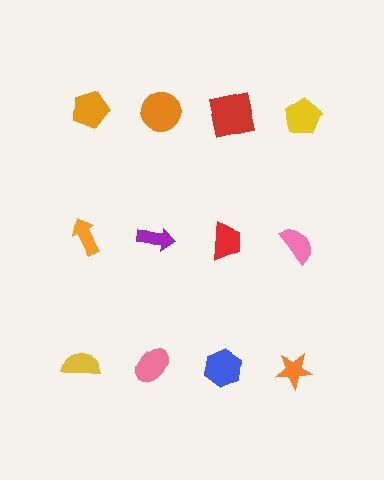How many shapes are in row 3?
4 shapes.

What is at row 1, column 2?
An orange circle.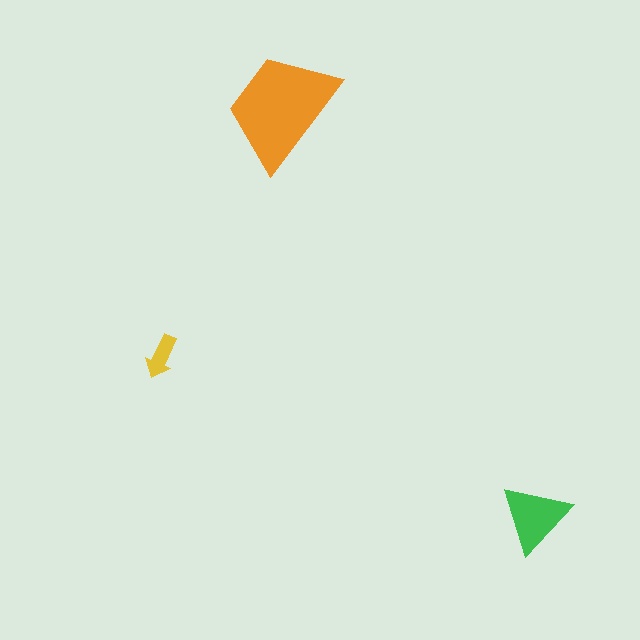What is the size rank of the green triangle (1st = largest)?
2nd.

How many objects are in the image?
There are 3 objects in the image.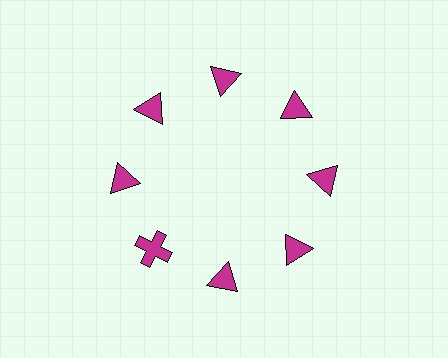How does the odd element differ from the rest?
It has a different shape: cross instead of triangle.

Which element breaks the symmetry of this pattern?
The magenta cross at roughly the 8 o'clock position breaks the symmetry. All other shapes are magenta triangles.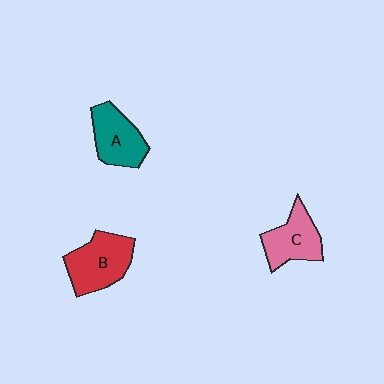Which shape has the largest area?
Shape B (red).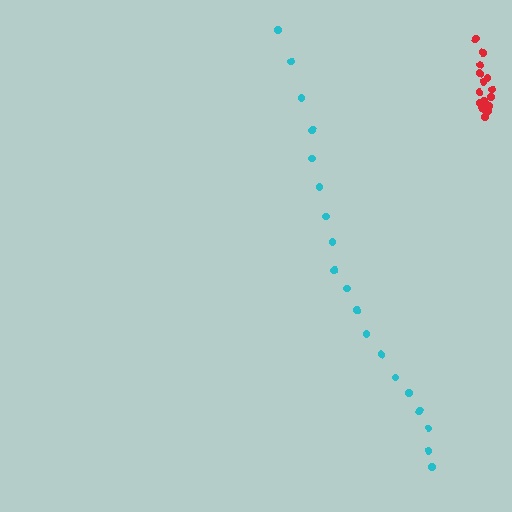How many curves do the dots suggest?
There are 2 distinct paths.